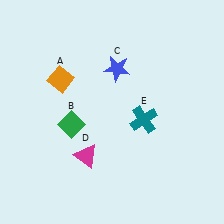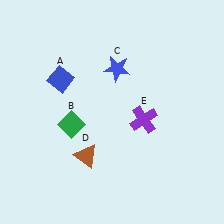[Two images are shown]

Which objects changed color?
A changed from orange to blue. D changed from magenta to brown. E changed from teal to purple.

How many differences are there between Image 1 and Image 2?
There are 3 differences between the two images.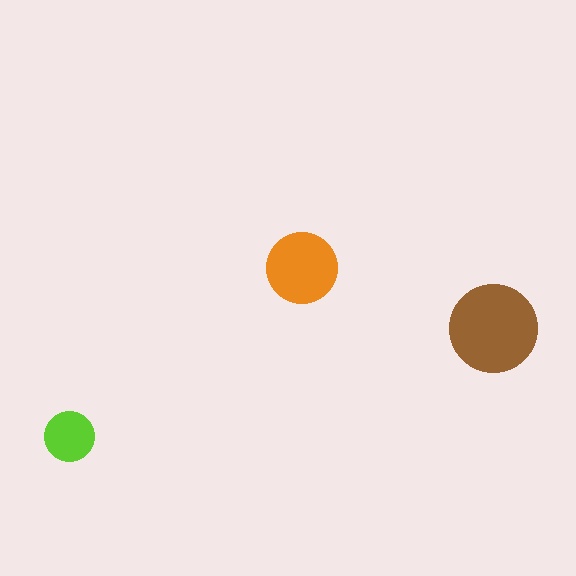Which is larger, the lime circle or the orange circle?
The orange one.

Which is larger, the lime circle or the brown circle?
The brown one.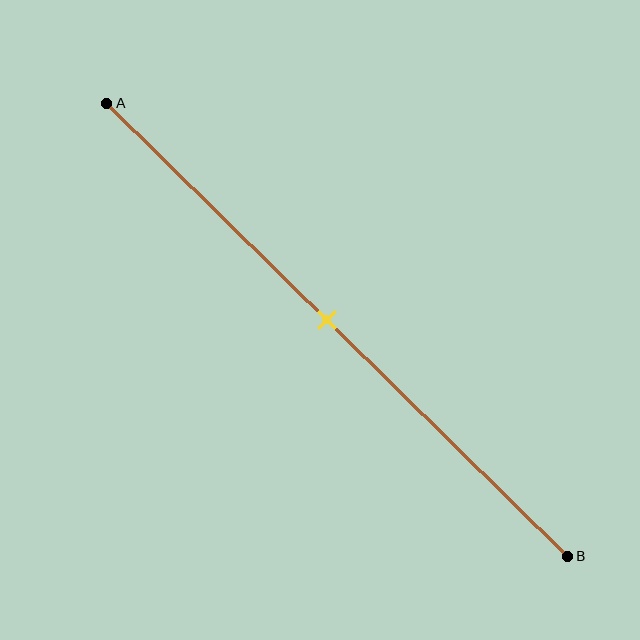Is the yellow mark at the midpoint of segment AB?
Yes, the mark is approximately at the midpoint.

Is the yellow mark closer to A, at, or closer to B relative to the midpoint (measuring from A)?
The yellow mark is approximately at the midpoint of segment AB.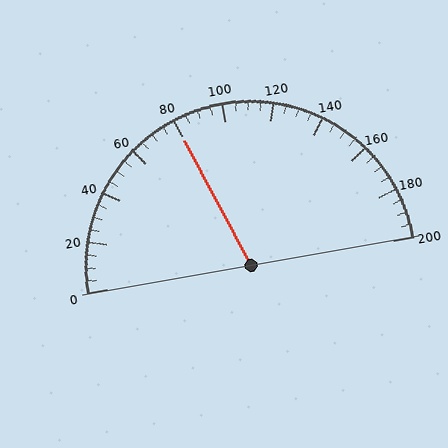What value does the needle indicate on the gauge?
The needle indicates approximately 80.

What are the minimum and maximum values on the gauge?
The gauge ranges from 0 to 200.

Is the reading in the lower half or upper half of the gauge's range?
The reading is in the lower half of the range (0 to 200).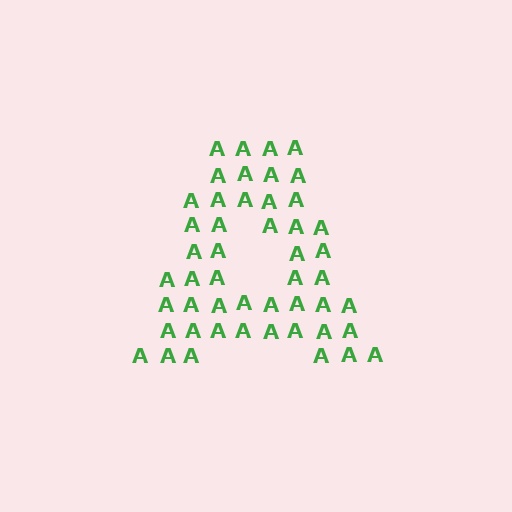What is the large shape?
The large shape is the letter A.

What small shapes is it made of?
It is made of small letter A's.